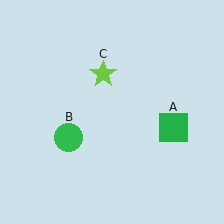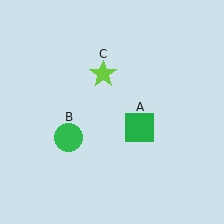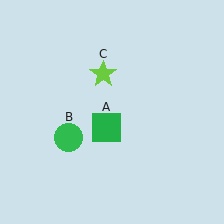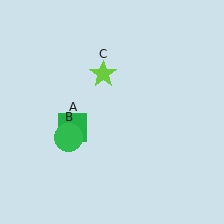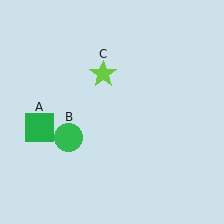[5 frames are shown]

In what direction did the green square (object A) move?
The green square (object A) moved left.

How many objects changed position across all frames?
1 object changed position: green square (object A).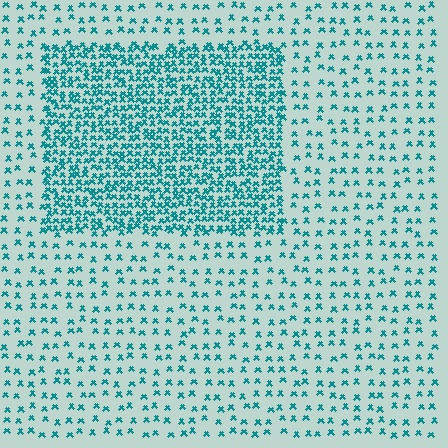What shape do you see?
I see a rectangle.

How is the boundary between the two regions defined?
The boundary is defined by a change in element density (approximately 2.8x ratio). All elements are the same color, size, and shape.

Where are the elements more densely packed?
The elements are more densely packed inside the rectangle boundary.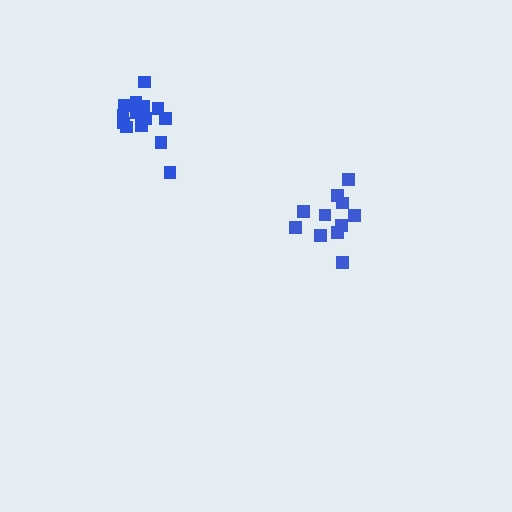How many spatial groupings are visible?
There are 2 spatial groupings.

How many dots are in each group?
Group 1: 11 dots, Group 2: 15 dots (26 total).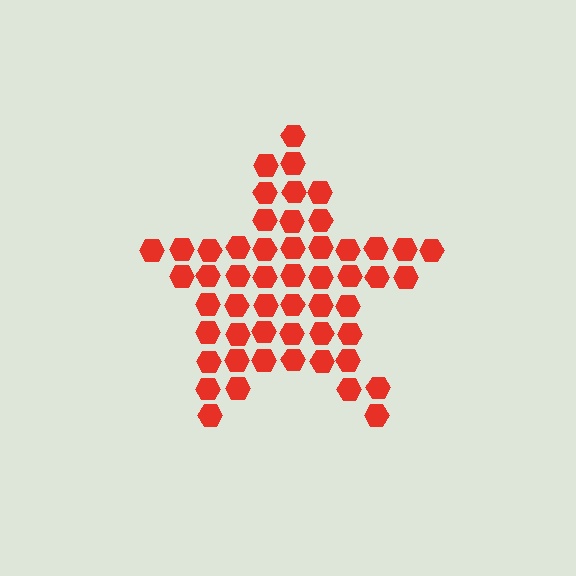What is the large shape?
The large shape is a star.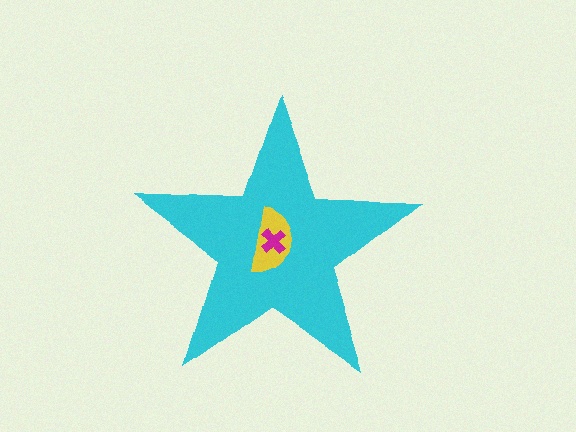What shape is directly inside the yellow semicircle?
The magenta cross.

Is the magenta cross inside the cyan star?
Yes.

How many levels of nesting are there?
3.